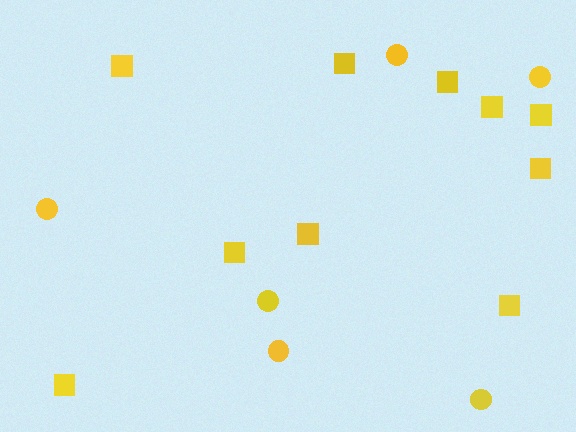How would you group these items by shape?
There are 2 groups: one group of circles (6) and one group of squares (10).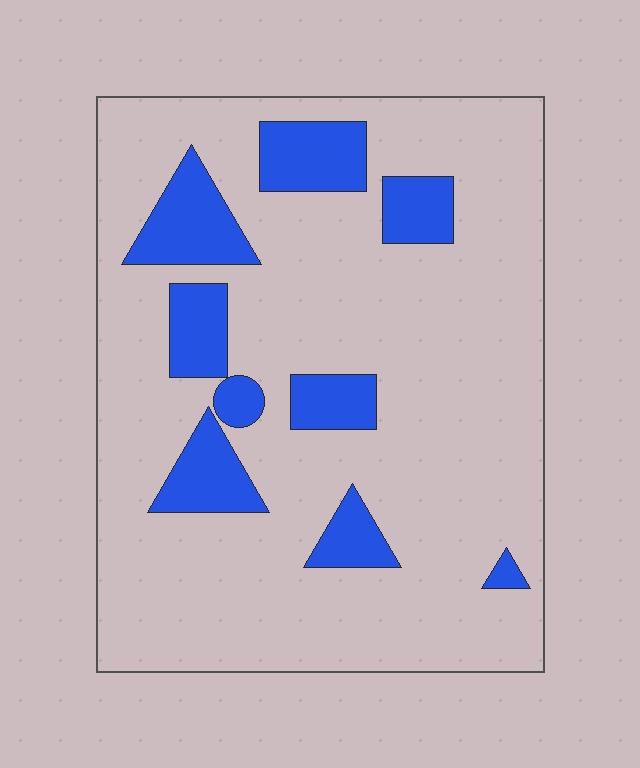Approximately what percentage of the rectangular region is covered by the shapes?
Approximately 20%.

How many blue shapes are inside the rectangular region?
9.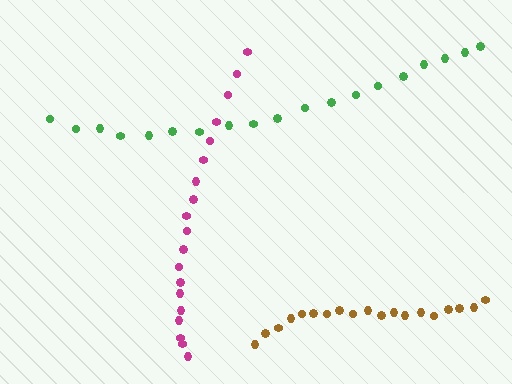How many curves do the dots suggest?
There are 3 distinct paths.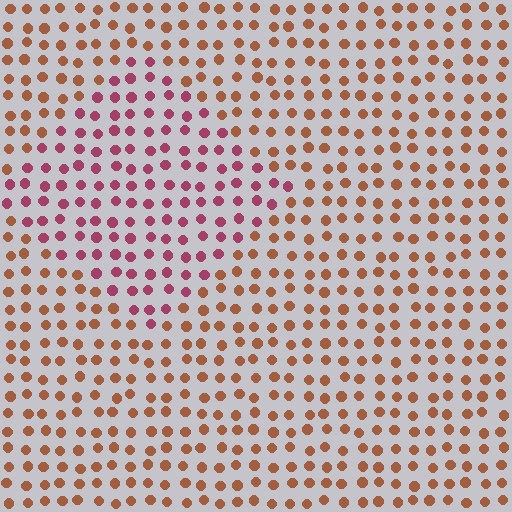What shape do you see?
I see a diamond.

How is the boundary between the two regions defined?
The boundary is defined purely by a slight shift in hue (about 44 degrees). Spacing, size, and orientation are identical on both sides.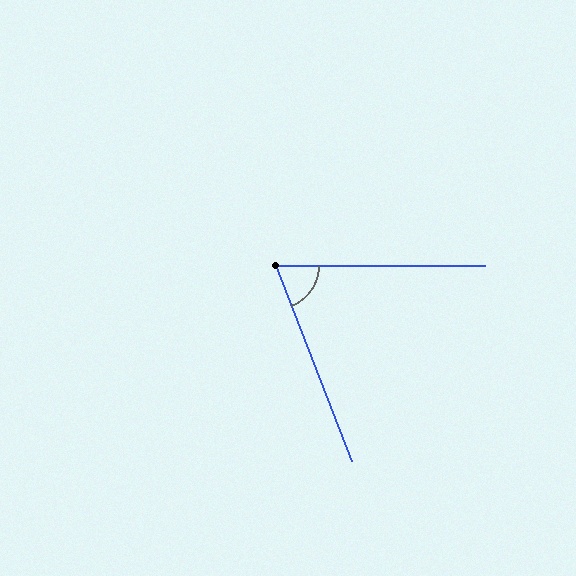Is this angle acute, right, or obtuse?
It is acute.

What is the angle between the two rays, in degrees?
Approximately 69 degrees.